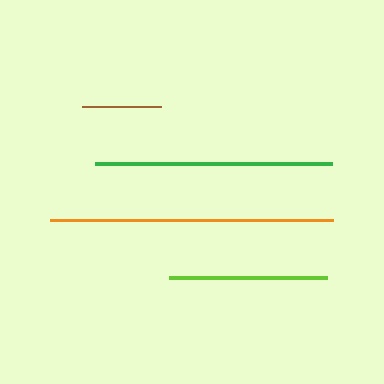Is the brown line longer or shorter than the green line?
The green line is longer than the brown line.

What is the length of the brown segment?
The brown segment is approximately 79 pixels long.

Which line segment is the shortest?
The brown line is the shortest at approximately 79 pixels.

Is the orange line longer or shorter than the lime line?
The orange line is longer than the lime line.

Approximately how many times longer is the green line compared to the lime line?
The green line is approximately 1.5 times the length of the lime line.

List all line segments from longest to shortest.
From longest to shortest: orange, green, lime, brown.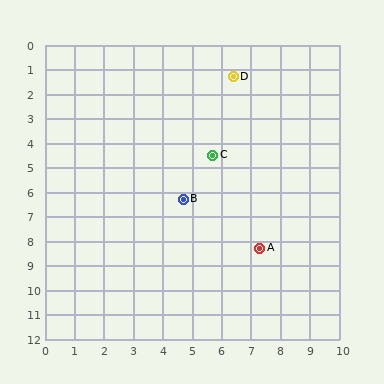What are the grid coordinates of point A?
Point A is at approximately (7.3, 8.3).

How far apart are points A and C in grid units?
Points A and C are about 4.1 grid units apart.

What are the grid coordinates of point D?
Point D is at approximately (6.4, 1.3).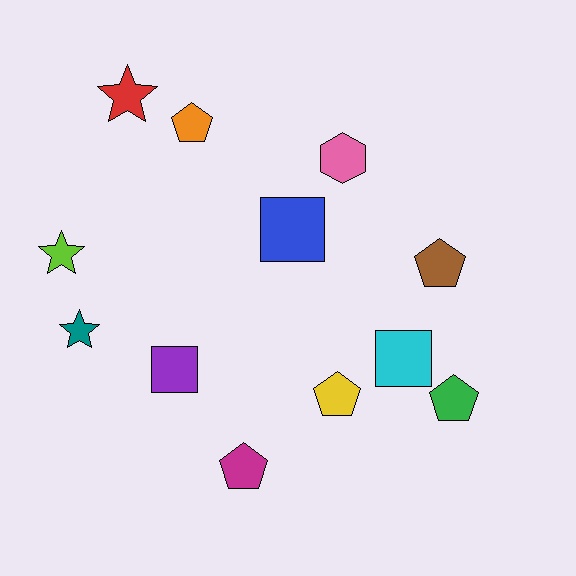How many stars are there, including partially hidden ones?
There are 3 stars.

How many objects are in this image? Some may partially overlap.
There are 12 objects.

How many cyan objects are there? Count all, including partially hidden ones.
There is 1 cyan object.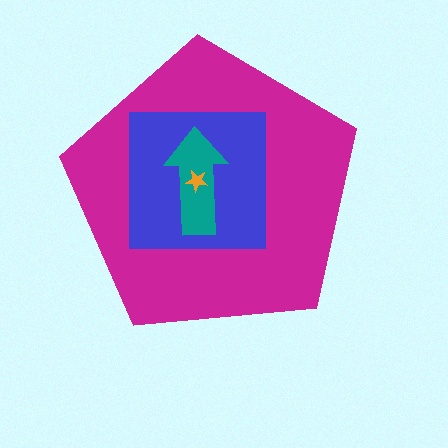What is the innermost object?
The orange star.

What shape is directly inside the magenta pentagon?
The blue square.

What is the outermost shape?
The magenta pentagon.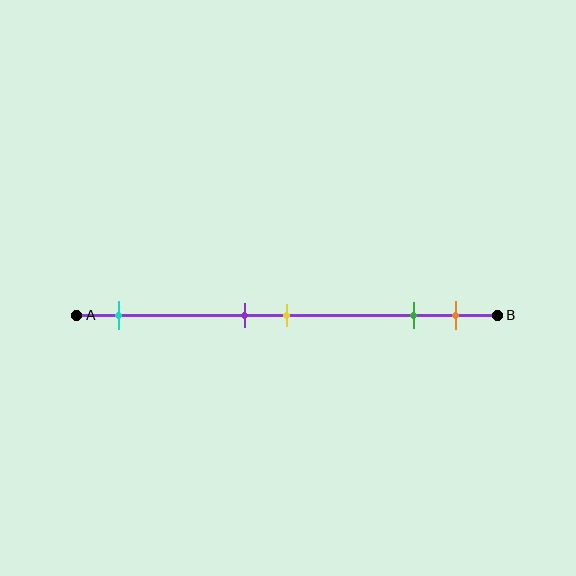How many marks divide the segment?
There are 5 marks dividing the segment.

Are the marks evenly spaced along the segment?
No, the marks are not evenly spaced.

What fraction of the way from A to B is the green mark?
The green mark is approximately 80% (0.8) of the way from A to B.